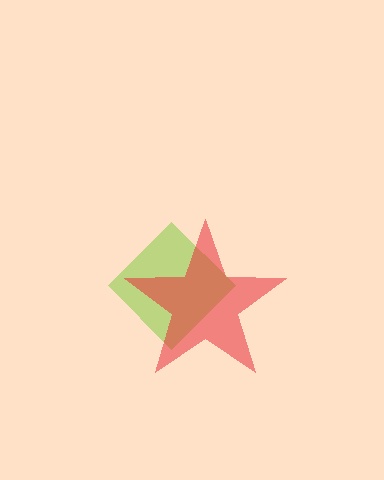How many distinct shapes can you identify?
There are 2 distinct shapes: a lime diamond, a red star.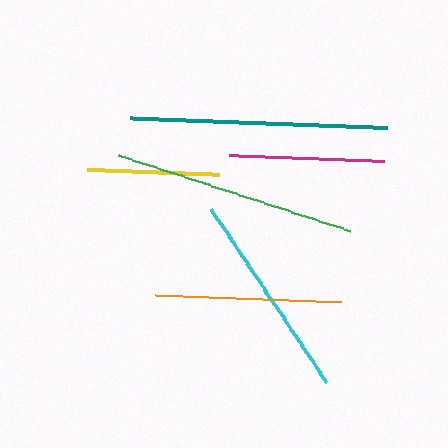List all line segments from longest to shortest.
From longest to shortest: teal, green, cyan, orange, magenta, yellow.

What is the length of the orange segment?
The orange segment is approximately 186 pixels long.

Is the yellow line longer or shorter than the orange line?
The orange line is longer than the yellow line.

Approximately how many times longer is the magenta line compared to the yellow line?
The magenta line is approximately 1.2 times the length of the yellow line.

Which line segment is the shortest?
The yellow line is the shortest at approximately 132 pixels.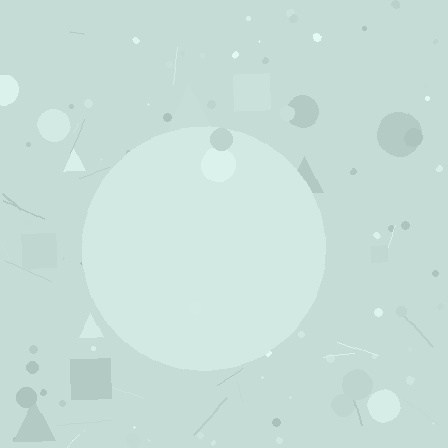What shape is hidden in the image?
A circle is hidden in the image.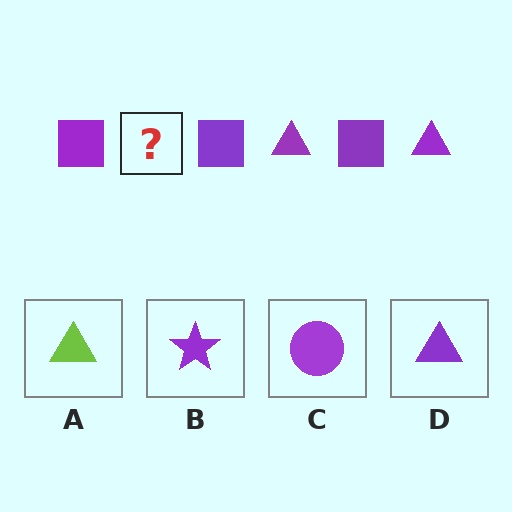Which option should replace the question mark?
Option D.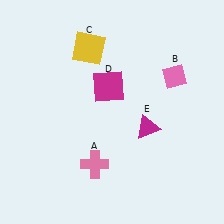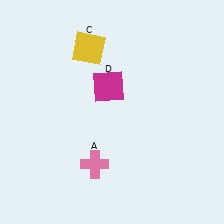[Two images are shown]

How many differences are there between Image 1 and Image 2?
There are 2 differences between the two images.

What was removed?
The pink diamond (B), the magenta triangle (E) were removed in Image 2.